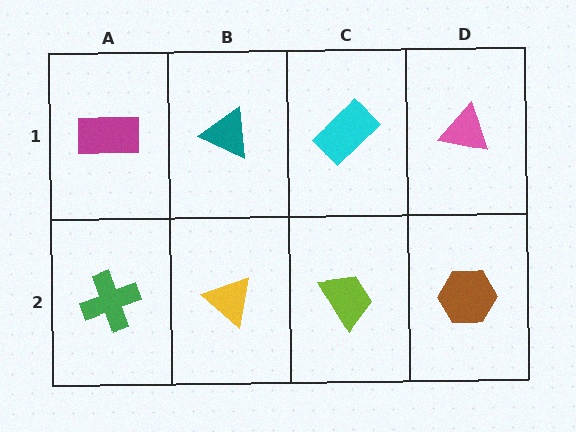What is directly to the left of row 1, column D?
A cyan rectangle.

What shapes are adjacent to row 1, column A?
A green cross (row 2, column A), a teal triangle (row 1, column B).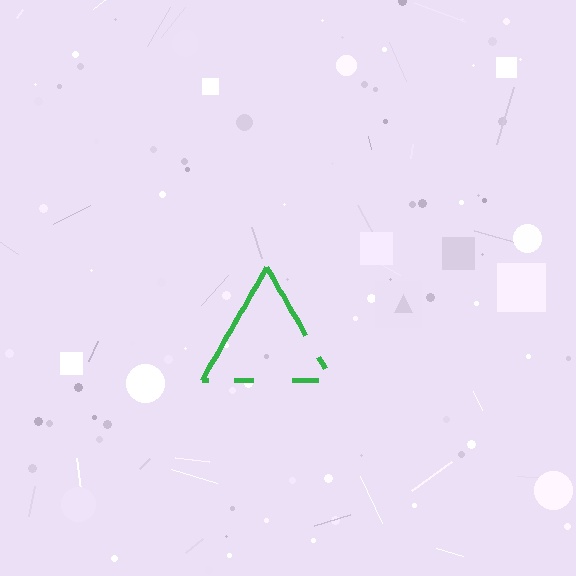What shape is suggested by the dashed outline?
The dashed outline suggests a triangle.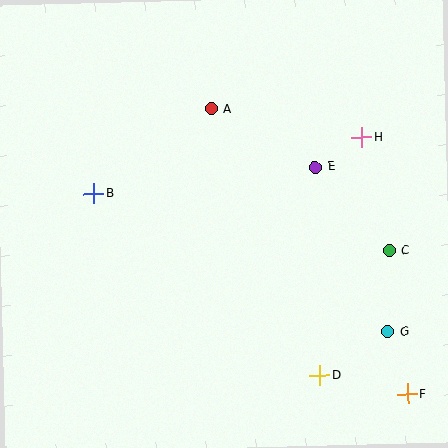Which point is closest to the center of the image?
Point E at (315, 167) is closest to the center.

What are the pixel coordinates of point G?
Point G is at (388, 332).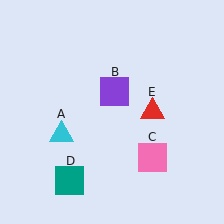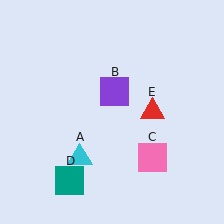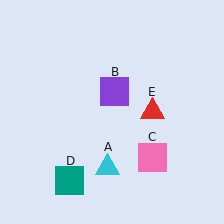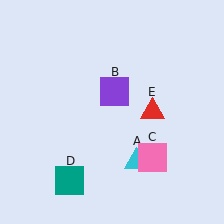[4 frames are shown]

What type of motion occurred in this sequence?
The cyan triangle (object A) rotated counterclockwise around the center of the scene.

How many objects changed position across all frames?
1 object changed position: cyan triangle (object A).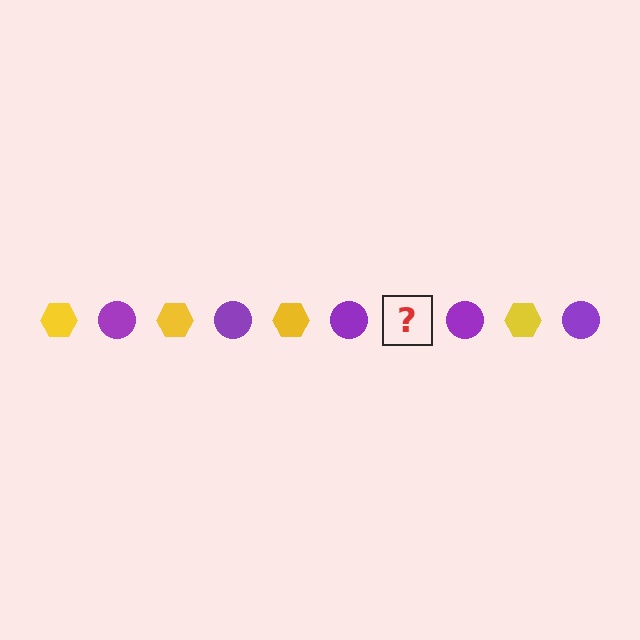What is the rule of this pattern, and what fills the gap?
The rule is that the pattern alternates between yellow hexagon and purple circle. The gap should be filled with a yellow hexagon.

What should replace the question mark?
The question mark should be replaced with a yellow hexagon.